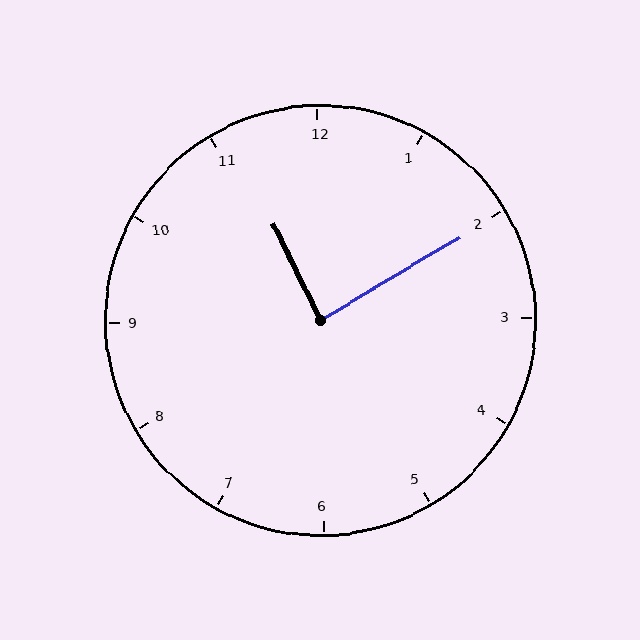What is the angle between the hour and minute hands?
Approximately 85 degrees.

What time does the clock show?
11:10.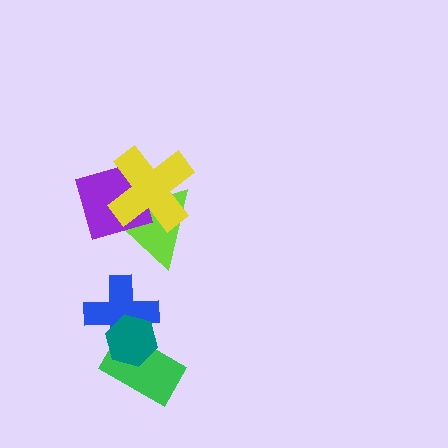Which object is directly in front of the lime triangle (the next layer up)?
The purple square is directly in front of the lime triangle.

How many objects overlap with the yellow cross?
2 objects overlap with the yellow cross.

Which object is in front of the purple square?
The yellow cross is in front of the purple square.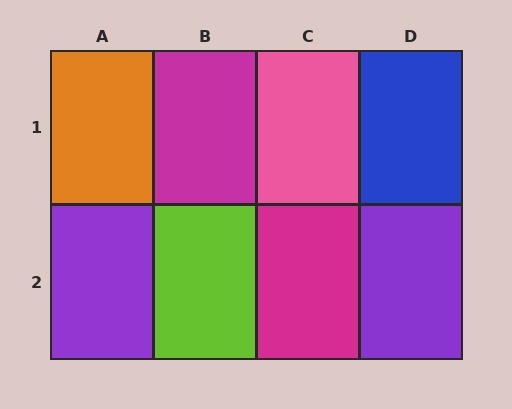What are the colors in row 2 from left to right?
Purple, lime, magenta, purple.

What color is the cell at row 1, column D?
Blue.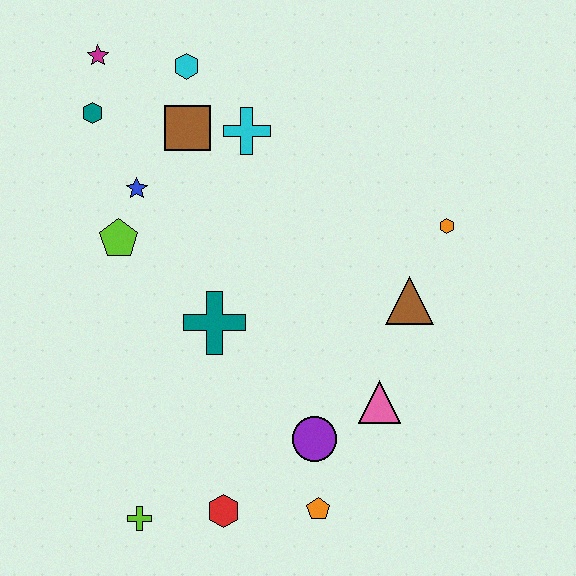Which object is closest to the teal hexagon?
The magenta star is closest to the teal hexagon.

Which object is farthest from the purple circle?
The magenta star is farthest from the purple circle.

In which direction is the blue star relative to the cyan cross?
The blue star is to the left of the cyan cross.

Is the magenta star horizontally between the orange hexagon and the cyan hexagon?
No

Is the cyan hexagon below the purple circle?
No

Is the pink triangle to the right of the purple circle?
Yes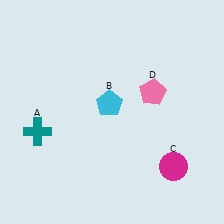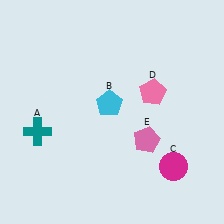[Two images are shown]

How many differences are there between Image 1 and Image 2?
There is 1 difference between the two images.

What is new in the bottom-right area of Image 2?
A pink pentagon (E) was added in the bottom-right area of Image 2.